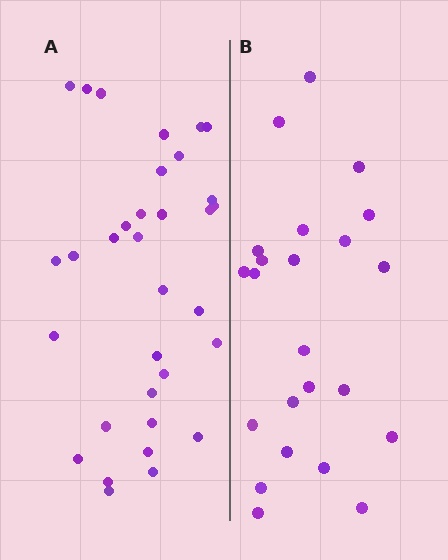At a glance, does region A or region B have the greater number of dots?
Region A (the left region) has more dots.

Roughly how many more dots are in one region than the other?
Region A has roughly 10 or so more dots than region B.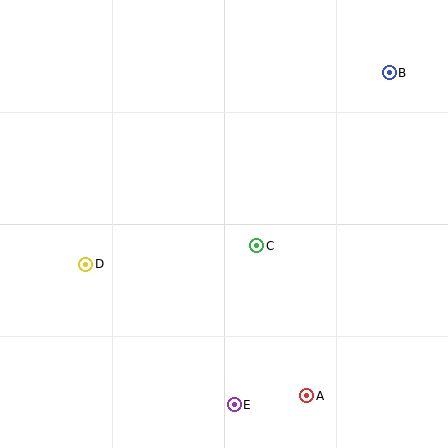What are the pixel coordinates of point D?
Point D is at (86, 264).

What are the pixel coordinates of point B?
Point B is at (389, 73).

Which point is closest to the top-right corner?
Point B is closest to the top-right corner.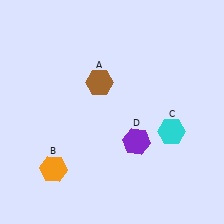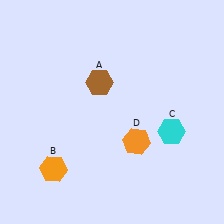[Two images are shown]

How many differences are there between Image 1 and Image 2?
There is 1 difference between the two images.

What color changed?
The hexagon (D) changed from purple in Image 1 to orange in Image 2.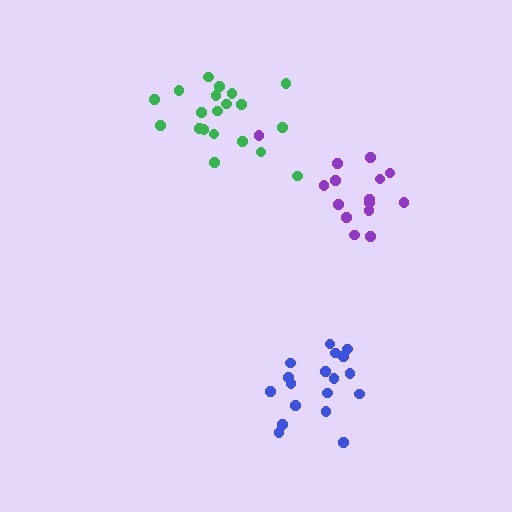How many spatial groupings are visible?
There are 3 spatial groupings.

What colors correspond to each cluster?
The clusters are colored: purple, blue, green.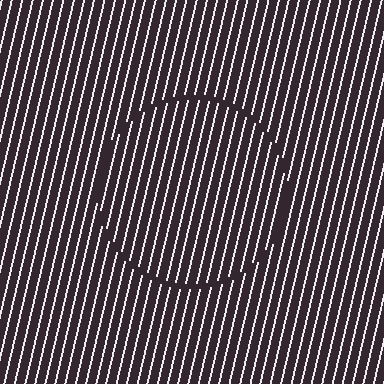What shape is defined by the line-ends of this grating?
An illusory circle. The interior of the shape contains the same grating, shifted by half a period — the contour is defined by the phase discontinuity where line-ends from the inner and outer gratings abut.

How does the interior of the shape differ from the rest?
The interior of the shape contains the same grating, shifted by half a period — the contour is defined by the phase discontinuity where line-ends from the inner and outer gratings abut.